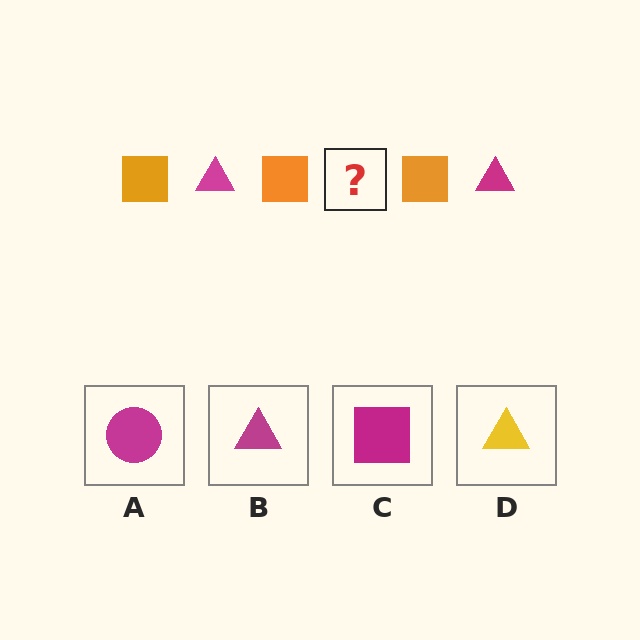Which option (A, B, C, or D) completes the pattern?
B.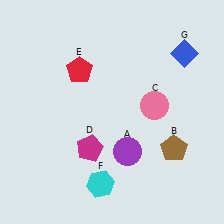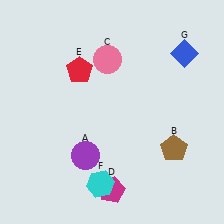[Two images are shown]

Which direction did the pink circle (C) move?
The pink circle (C) moved left.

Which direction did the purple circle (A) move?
The purple circle (A) moved left.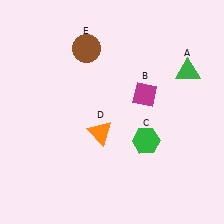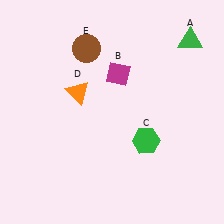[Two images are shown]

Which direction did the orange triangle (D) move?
The orange triangle (D) moved up.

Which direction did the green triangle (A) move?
The green triangle (A) moved up.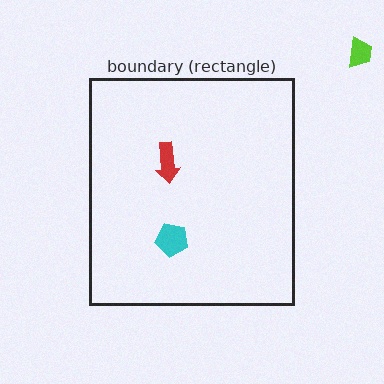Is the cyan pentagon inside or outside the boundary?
Inside.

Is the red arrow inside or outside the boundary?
Inside.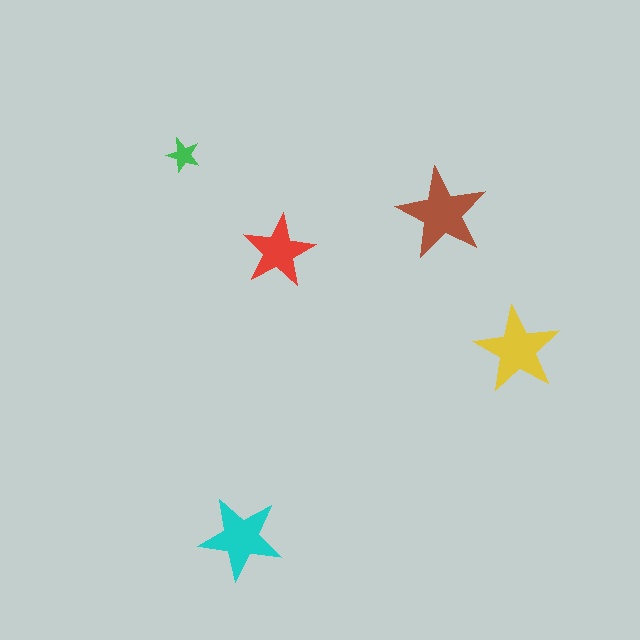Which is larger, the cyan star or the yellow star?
The yellow one.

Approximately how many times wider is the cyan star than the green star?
About 2.5 times wider.